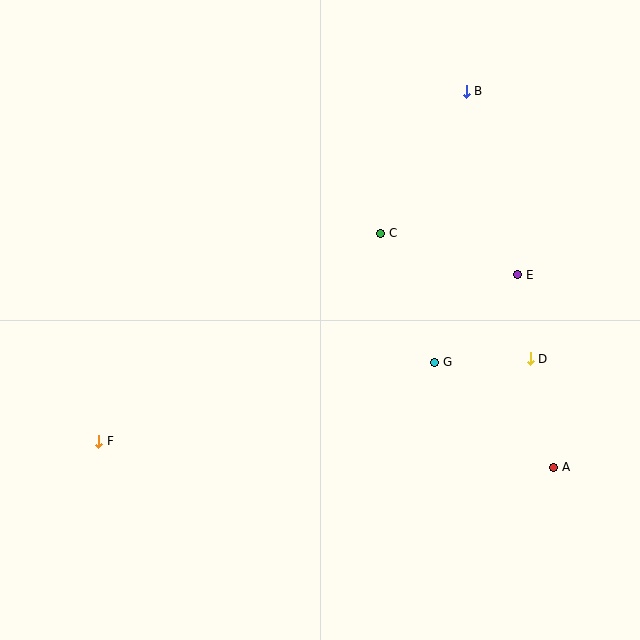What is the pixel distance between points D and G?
The distance between D and G is 96 pixels.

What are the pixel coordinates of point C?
Point C is at (381, 233).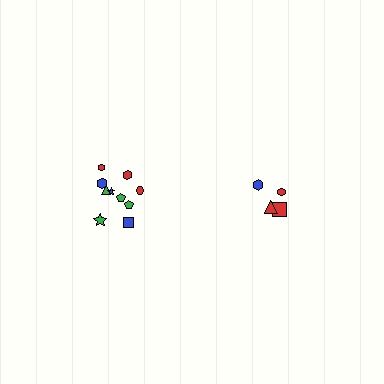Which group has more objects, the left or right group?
The left group.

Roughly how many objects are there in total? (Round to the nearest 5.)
Roughly 15 objects in total.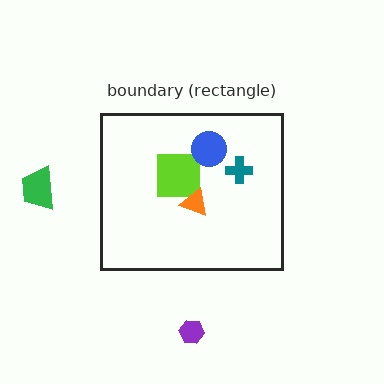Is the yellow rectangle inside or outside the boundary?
Inside.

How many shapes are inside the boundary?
5 inside, 2 outside.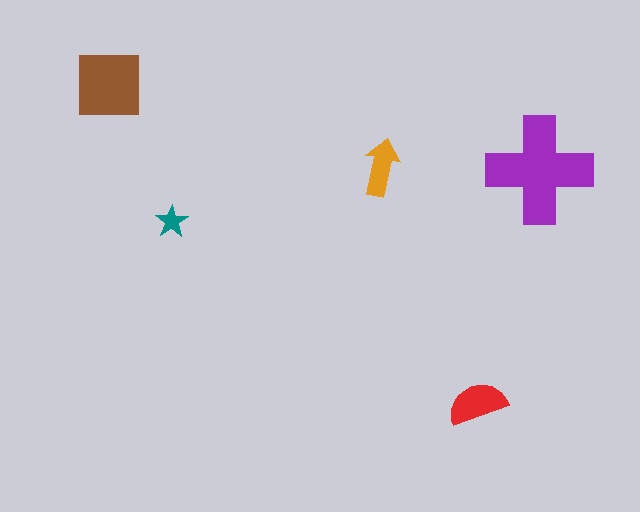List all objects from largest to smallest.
The purple cross, the brown square, the red semicircle, the orange arrow, the teal star.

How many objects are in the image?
There are 5 objects in the image.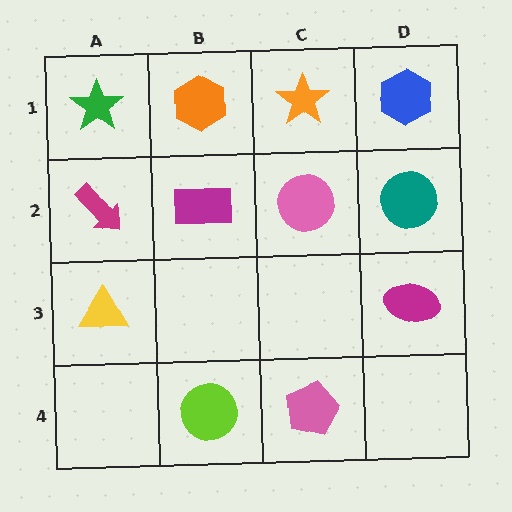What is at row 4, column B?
A lime circle.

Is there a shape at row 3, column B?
No, that cell is empty.